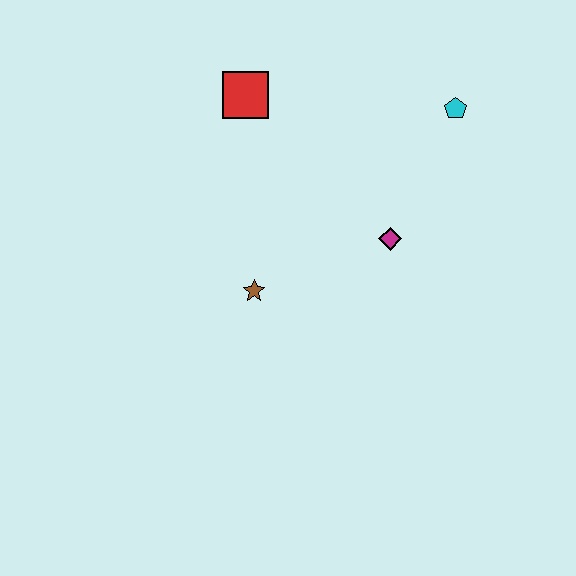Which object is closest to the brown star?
The magenta diamond is closest to the brown star.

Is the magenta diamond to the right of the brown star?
Yes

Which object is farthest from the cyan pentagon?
The brown star is farthest from the cyan pentagon.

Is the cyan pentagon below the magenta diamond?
No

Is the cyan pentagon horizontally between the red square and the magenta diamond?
No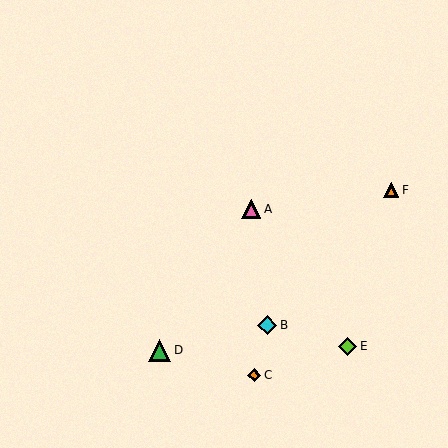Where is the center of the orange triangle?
The center of the orange triangle is at (391, 190).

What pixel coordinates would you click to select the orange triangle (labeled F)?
Click at (391, 190) to select the orange triangle F.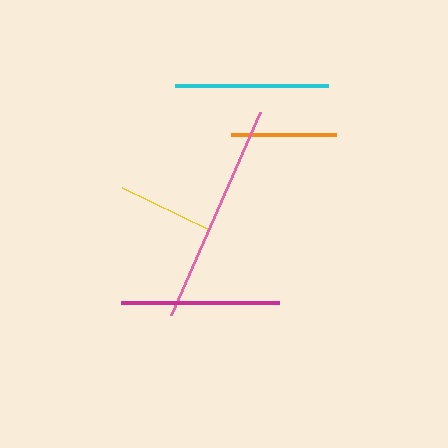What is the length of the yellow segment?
The yellow segment is approximately 97 pixels long.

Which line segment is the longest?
The pink line is the longest at approximately 222 pixels.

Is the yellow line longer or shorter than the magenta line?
The magenta line is longer than the yellow line.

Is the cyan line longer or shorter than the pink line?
The pink line is longer than the cyan line.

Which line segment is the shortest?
The yellow line is the shortest at approximately 97 pixels.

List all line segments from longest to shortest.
From longest to shortest: pink, magenta, cyan, orange, yellow.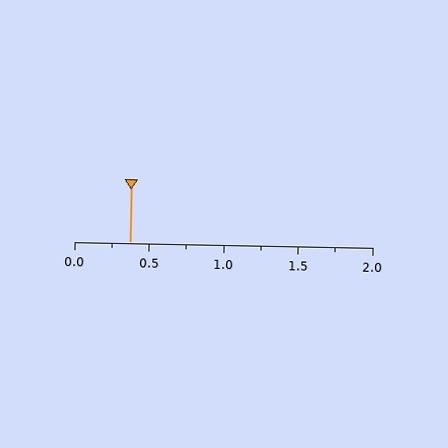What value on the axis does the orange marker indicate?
The marker indicates approximately 0.38.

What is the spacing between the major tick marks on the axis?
The major ticks are spaced 0.5 apart.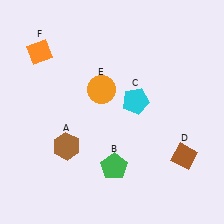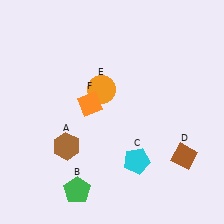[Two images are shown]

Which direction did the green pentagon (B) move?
The green pentagon (B) moved left.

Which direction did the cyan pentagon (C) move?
The cyan pentagon (C) moved down.